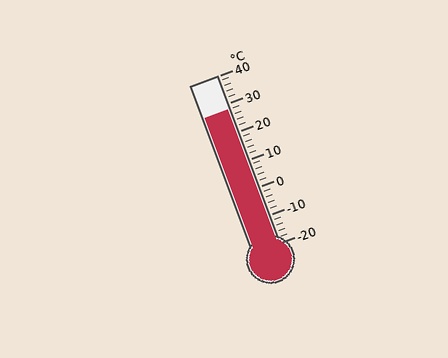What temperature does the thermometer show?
The thermometer shows approximately 28°C.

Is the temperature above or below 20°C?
The temperature is above 20°C.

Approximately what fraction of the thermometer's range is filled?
The thermometer is filled to approximately 80% of its range.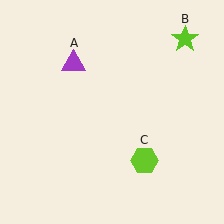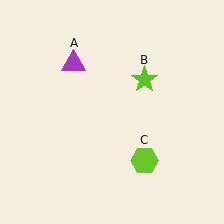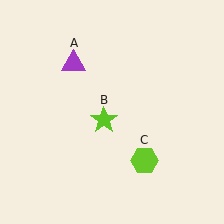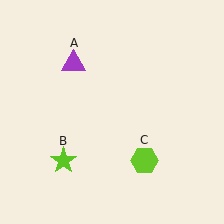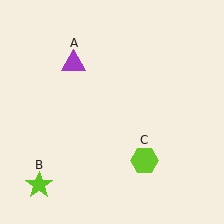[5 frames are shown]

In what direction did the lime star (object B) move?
The lime star (object B) moved down and to the left.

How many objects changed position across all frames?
1 object changed position: lime star (object B).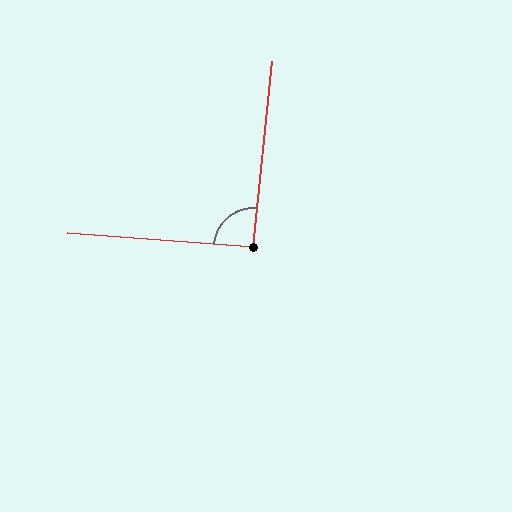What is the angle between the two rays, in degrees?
Approximately 92 degrees.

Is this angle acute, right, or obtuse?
It is approximately a right angle.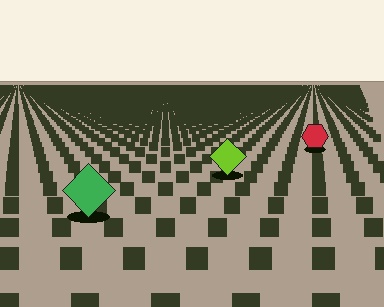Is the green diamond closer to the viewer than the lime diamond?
Yes. The green diamond is closer — you can tell from the texture gradient: the ground texture is coarser near it.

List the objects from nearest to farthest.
From nearest to farthest: the green diamond, the lime diamond, the red hexagon.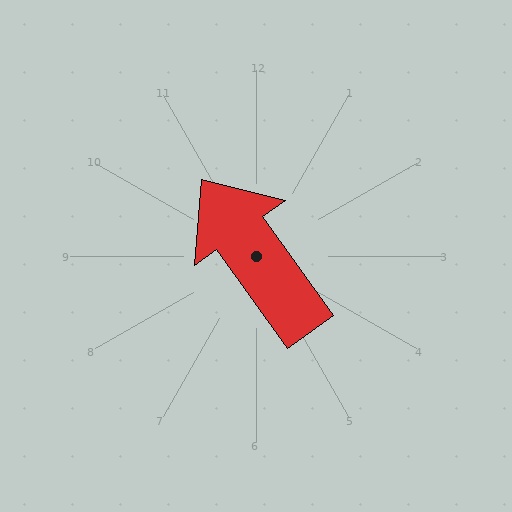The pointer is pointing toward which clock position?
Roughly 11 o'clock.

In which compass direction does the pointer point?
Northwest.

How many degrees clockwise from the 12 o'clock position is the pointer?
Approximately 325 degrees.